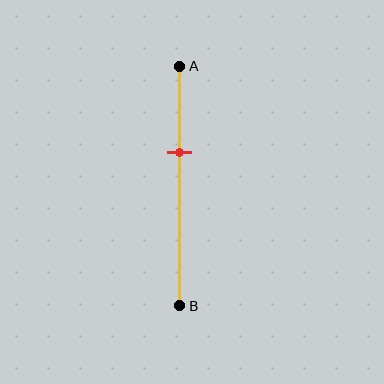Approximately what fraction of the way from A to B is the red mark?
The red mark is approximately 35% of the way from A to B.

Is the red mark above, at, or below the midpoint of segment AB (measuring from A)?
The red mark is above the midpoint of segment AB.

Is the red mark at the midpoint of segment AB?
No, the mark is at about 35% from A, not at the 50% midpoint.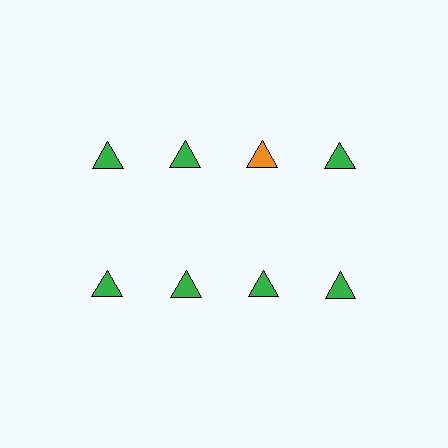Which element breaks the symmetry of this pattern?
The orange triangle in the top row, center column breaks the symmetry. All other shapes are green triangles.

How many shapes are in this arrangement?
There are 8 shapes arranged in a grid pattern.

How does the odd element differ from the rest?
It has a different color: orange instead of green.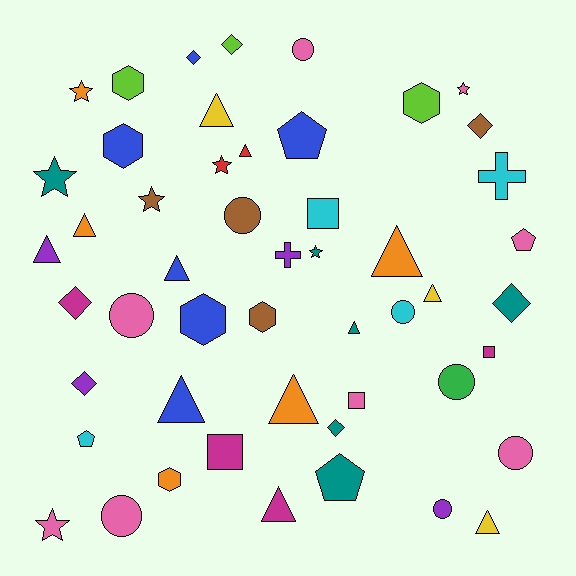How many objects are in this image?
There are 50 objects.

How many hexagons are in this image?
There are 6 hexagons.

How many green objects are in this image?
There is 1 green object.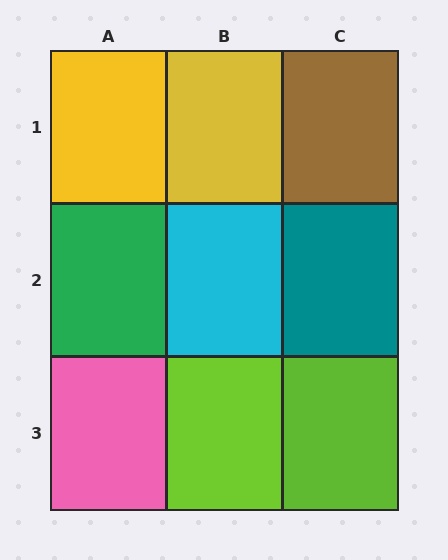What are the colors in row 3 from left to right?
Pink, lime, lime.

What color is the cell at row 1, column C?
Brown.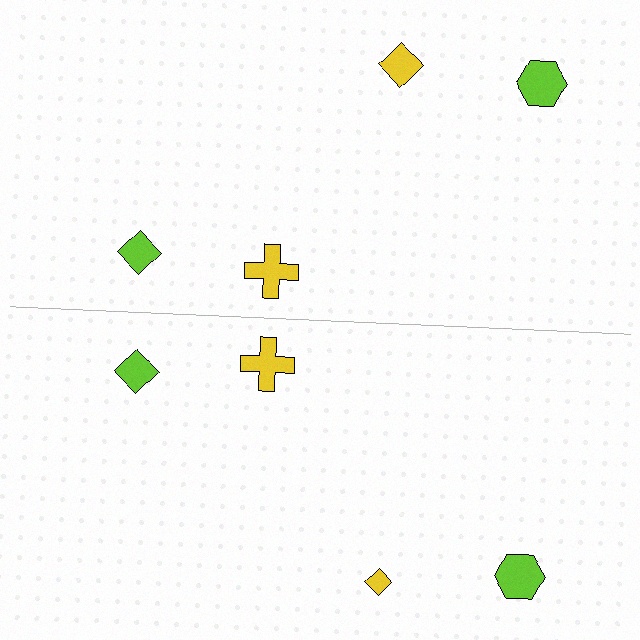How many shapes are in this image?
There are 8 shapes in this image.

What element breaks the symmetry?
The yellow diamond on the bottom side has a different size than its mirror counterpart.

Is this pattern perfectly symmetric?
No, the pattern is not perfectly symmetric. The yellow diamond on the bottom side has a different size than its mirror counterpart.